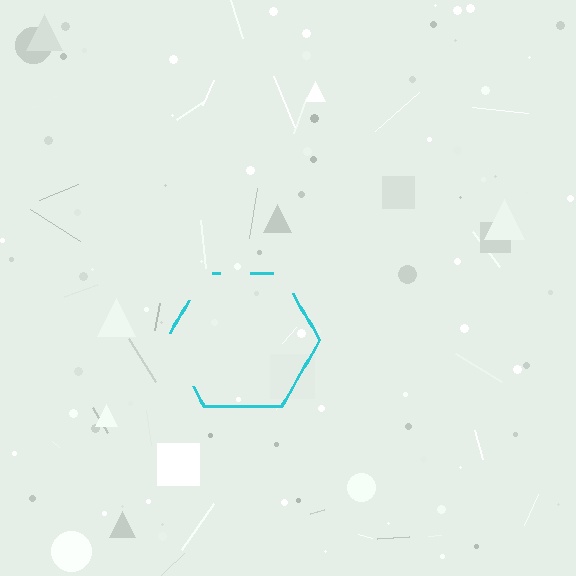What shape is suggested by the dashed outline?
The dashed outline suggests a hexagon.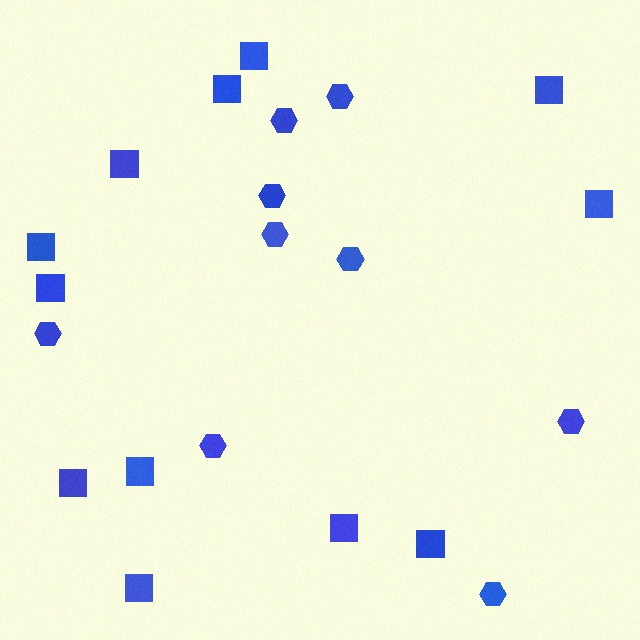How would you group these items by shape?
There are 2 groups: one group of squares (12) and one group of hexagons (9).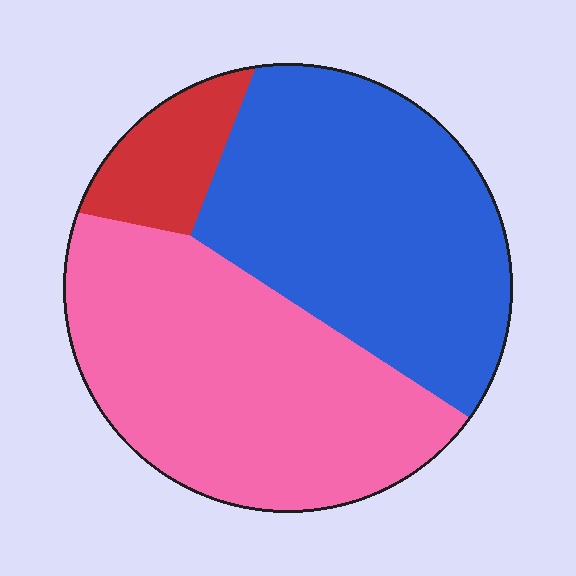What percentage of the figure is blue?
Blue covers 44% of the figure.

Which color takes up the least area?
Red, at roughly 10%.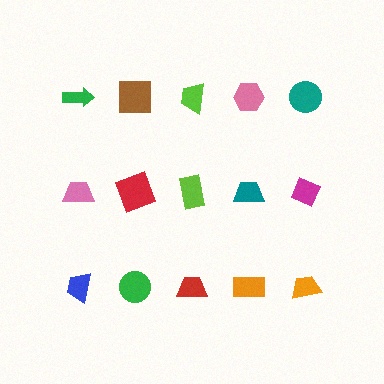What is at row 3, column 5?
An orange trapezoid.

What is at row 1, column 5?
A teal circle.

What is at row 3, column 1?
A blue trapezoid.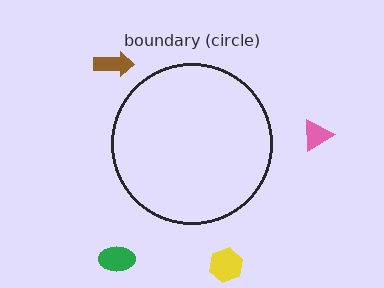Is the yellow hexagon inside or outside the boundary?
Outside.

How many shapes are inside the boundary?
0 inside, 4 outside.